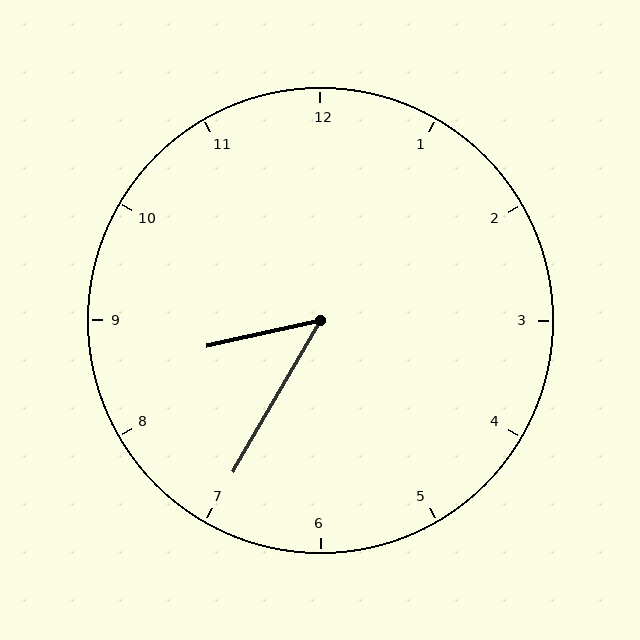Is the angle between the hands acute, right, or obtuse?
It is acute.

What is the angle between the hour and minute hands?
Approximately 48 degrees.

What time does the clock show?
8:35.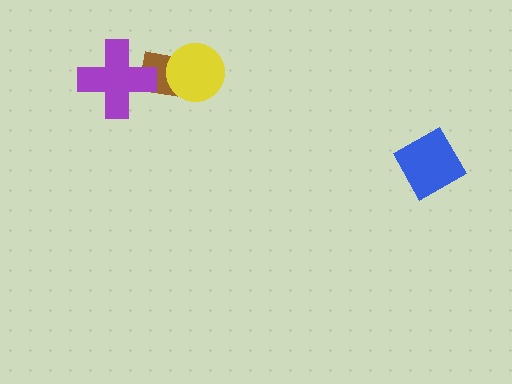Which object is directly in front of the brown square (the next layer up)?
The yellow circle is directly in front of the brown square.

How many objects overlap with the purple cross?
1 object overlaps with the purple cross.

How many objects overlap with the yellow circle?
1 object overlaps with the yellow circle.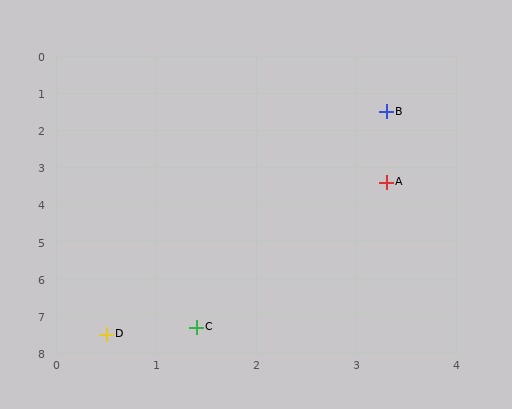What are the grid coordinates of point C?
Point C is at approximately (1.4, 7.3).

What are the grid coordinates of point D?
Point D is at approximately (0.5, 7.5).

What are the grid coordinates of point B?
Point B is at approximately (3.3, 1.5).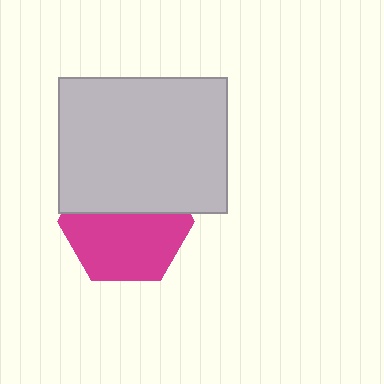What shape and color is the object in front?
The object in front is a light gray rectangle.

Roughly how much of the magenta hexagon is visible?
About half of it is visible (roughly 59%).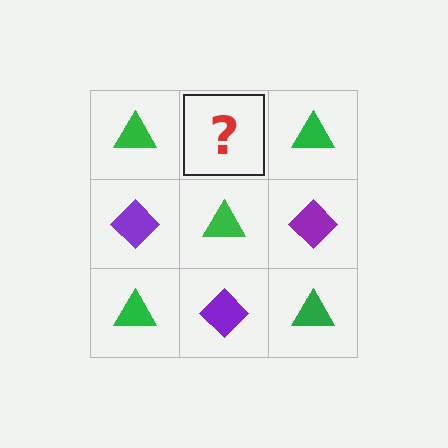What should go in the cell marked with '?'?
The missing cell should contain a purple diamond.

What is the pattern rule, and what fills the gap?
The rule is that it alternates green triangle and purple diamond in a checkerboard pattern. The gap should be filled with a purple diamond.